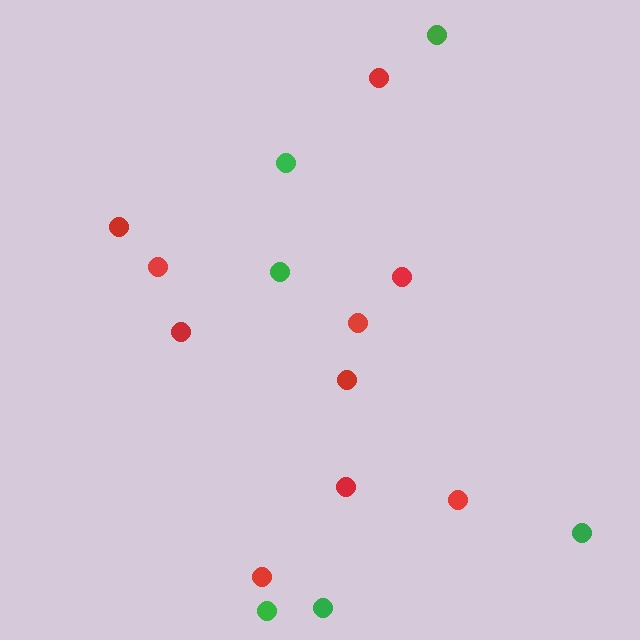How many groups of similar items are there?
There are 2 groups: one group of red circles (10) and one group of green circles (6).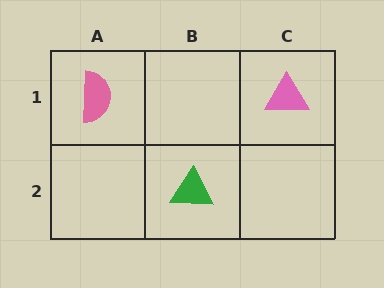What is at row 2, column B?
A green triangle.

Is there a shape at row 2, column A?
No, that cell is empty.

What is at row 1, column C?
A pink triangle.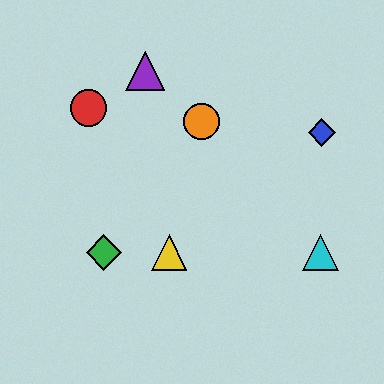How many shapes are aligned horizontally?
3 shapes (the green diamond, the yellow triangle, the cyan triangle) are aligned horizontally.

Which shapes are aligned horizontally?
The green diamond, the yellow triangle, the cyan triangle are aligned horizontally.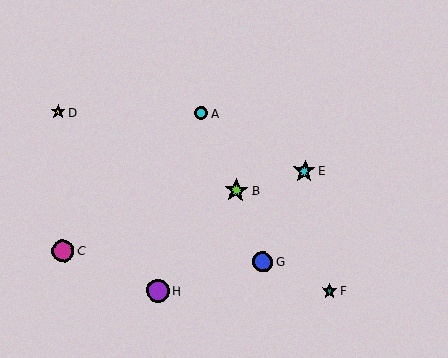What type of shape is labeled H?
Shape H is a purple circle.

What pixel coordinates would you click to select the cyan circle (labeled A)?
Click at (202, 113) to select the cyan circle A.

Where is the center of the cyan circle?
The center of the cyan circle is at (202, 113).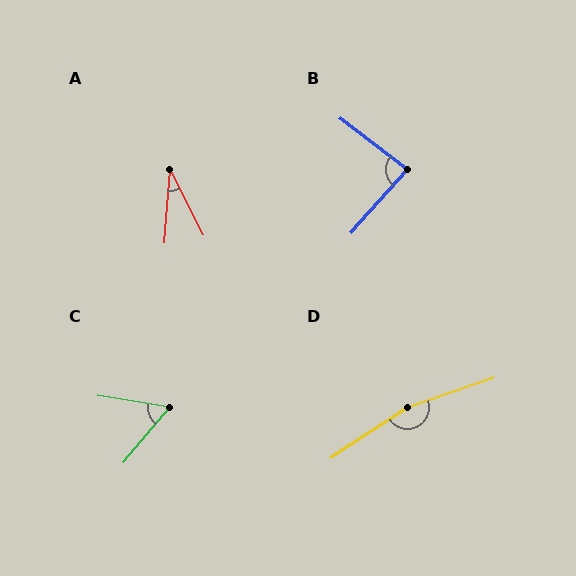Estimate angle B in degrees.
Approximately 86 degrees.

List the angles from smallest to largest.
A (31°), C (59°), B (86°), D (165°).